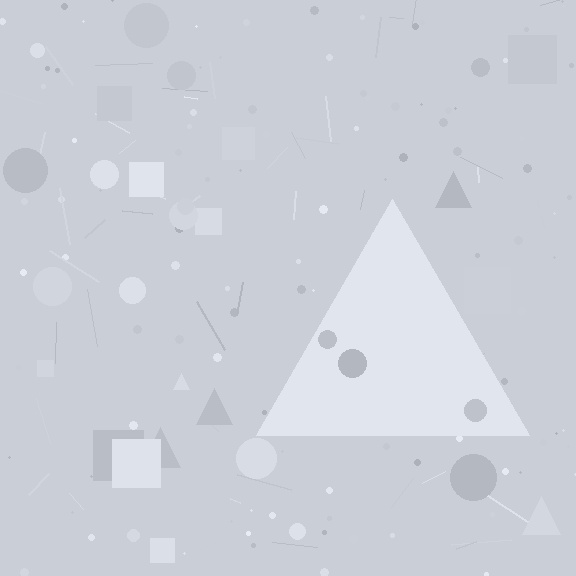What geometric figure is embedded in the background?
A triangle is embedded in the background.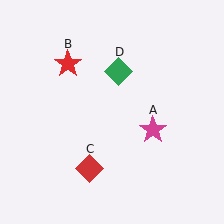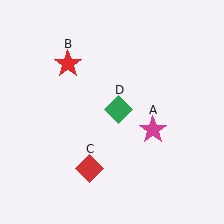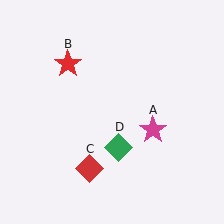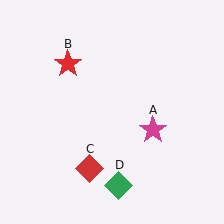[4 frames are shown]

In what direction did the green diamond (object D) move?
The green diamond (object D) moved down.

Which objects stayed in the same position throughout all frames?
Magenta star (object A) and red star (object B) and red diamond (object C) remained stationary.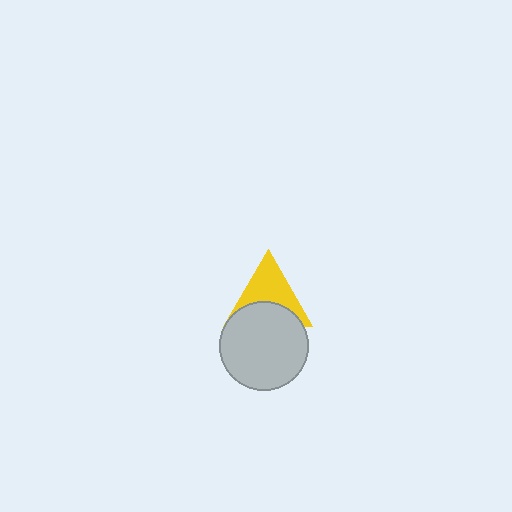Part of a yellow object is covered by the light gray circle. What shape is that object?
It is a triangle.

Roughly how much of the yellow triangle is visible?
About half of it is visible (roughly 57%).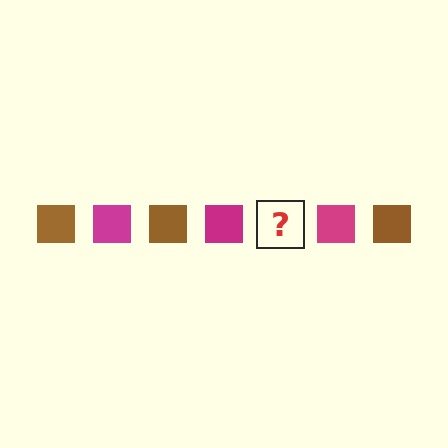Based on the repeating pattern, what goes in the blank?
The blank should be a brown square.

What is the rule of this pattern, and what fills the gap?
The rule is that the pattern cycles through brown, magenta squares. The gap should be filled with a brown square.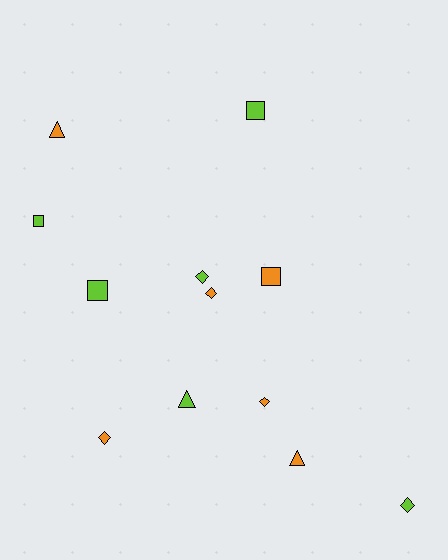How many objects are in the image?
There are 12 objects.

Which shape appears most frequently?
Diamond, with 5 objects.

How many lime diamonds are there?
There are 2 lime diamonds.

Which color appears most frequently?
Lime, with 6 objects.